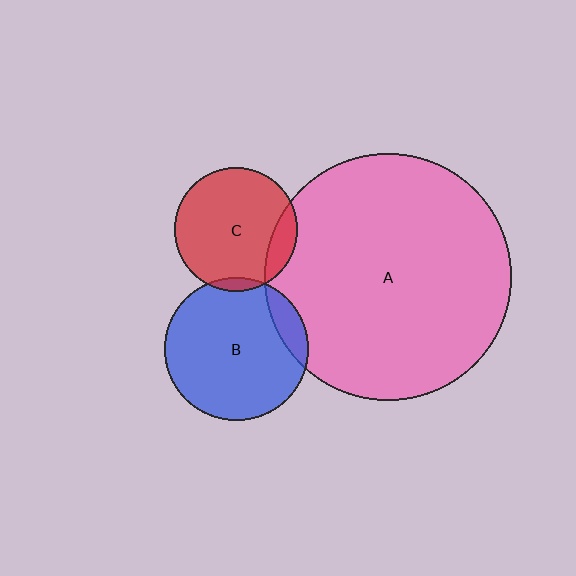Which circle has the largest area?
Circle A (pink).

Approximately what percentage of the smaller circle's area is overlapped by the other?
Approximately 5%.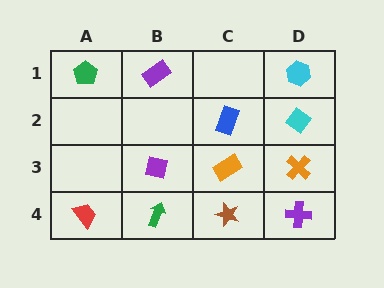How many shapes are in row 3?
3 shapes.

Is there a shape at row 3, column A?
No, that cell is empty.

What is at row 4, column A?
A red trapezoid.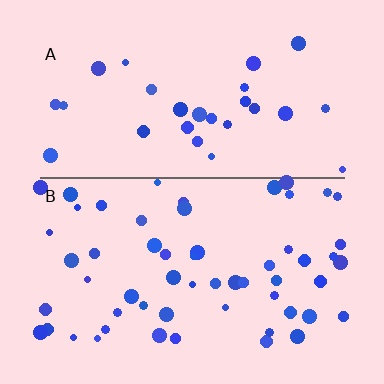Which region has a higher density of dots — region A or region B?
B (the bottom).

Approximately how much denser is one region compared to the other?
Approximately 2.0× — region B over region A.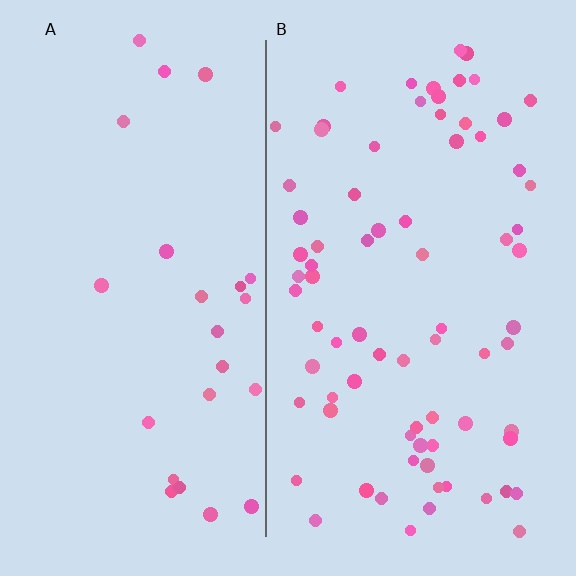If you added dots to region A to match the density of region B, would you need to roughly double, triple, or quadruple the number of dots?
Approximately triple.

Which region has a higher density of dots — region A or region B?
B (the right).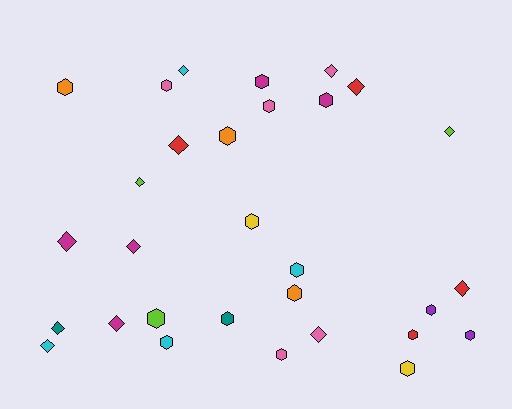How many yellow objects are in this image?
There are 2 yellow objects.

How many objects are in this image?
There are 30 objects.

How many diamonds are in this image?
There are 13 diamonds.